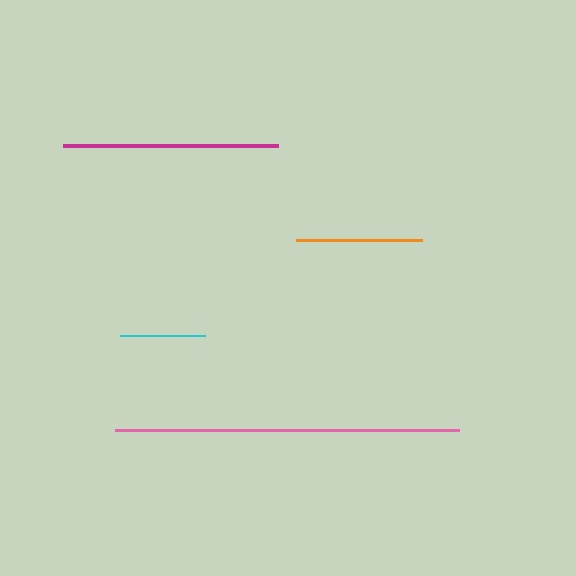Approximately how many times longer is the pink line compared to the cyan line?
The pink line is approximately 4.0 times the length of the cyan line.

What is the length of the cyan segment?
The cyan segment is approximately 85 pixels long.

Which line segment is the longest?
The pink line is the longest at approximately 343 pixels.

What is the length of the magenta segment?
The magenta segment is approximately 215 pixels long.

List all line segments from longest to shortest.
From longest to shortest: pink, magenta, orange, cyan.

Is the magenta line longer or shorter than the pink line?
The pink line is longer than the magenta line.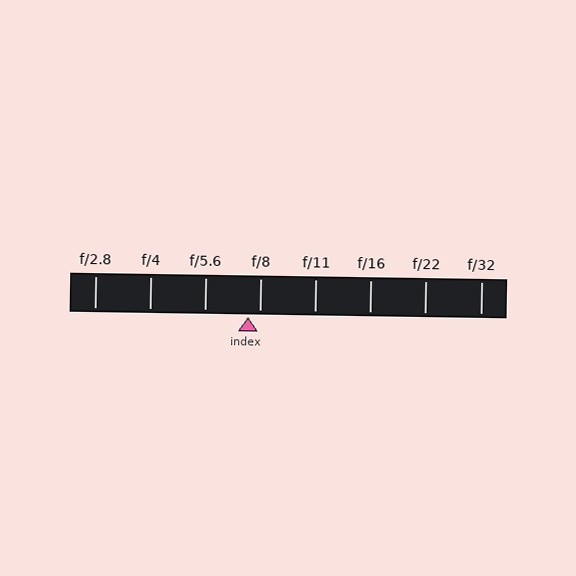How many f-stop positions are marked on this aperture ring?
There are 8 f-stop positions marked.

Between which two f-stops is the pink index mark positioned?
The index mark is between f/5.6 and f/8.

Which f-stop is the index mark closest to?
The index mark is closest to f/8.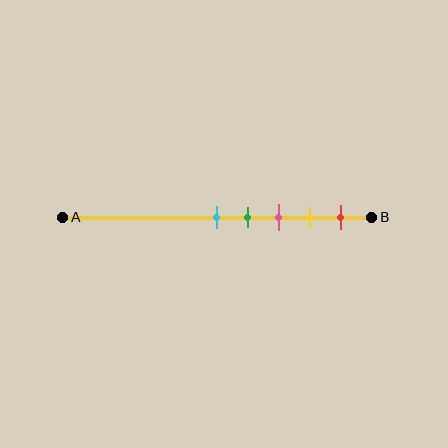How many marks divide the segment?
There are 5 marks dividing the segment.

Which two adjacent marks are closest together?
The cyan and green marks are the closest adjacent pair.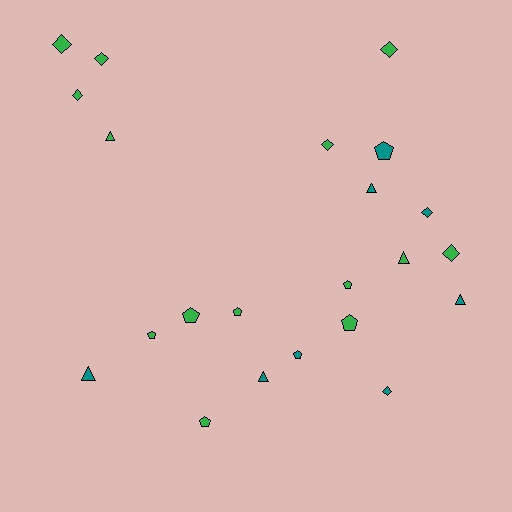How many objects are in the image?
There are 22 objects.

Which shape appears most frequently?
Diamond, with 8 objects.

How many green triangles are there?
There are 2 green triangles.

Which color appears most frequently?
Green, with 14 objects.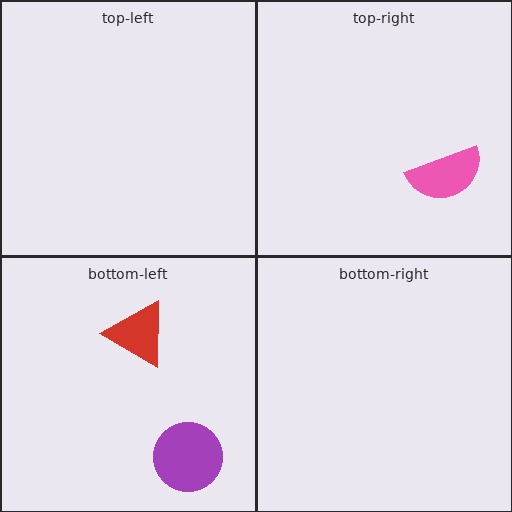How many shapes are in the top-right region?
1.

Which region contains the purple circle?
The bottom-left region.